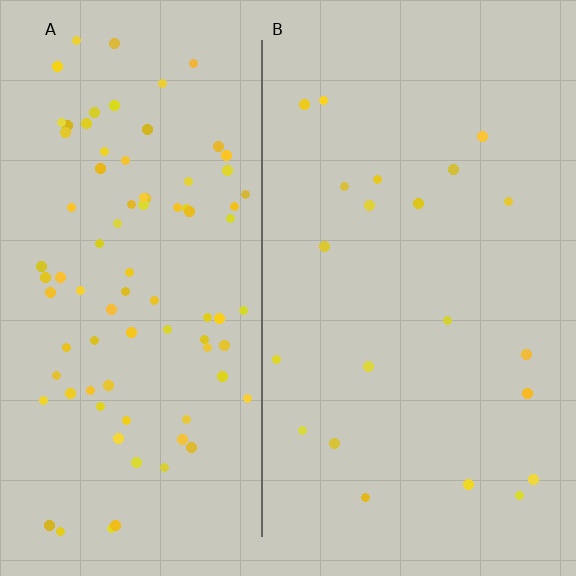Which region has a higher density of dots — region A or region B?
A (the left).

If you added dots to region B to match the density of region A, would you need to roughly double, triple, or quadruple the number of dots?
Approximately quadruple.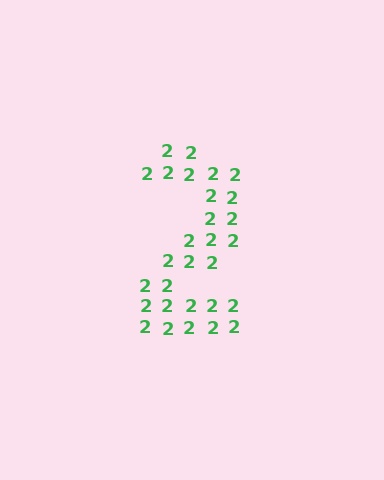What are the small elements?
The small elements are digit 2's.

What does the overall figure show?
The overall figure shows the digit 2.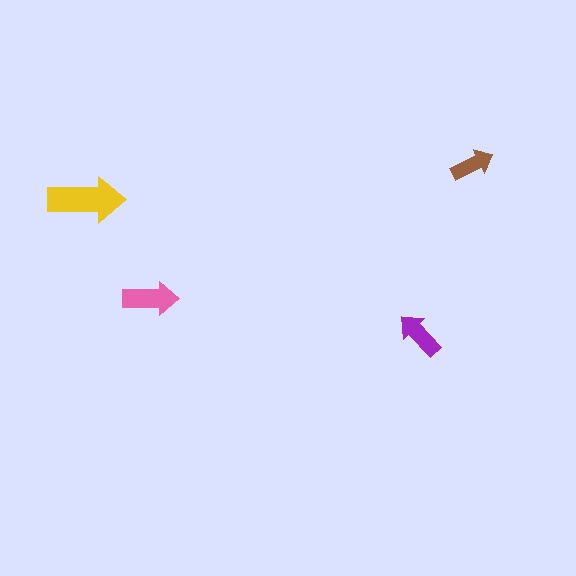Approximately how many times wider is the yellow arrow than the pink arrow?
About 1.5 times wider.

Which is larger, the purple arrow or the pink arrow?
The pink one.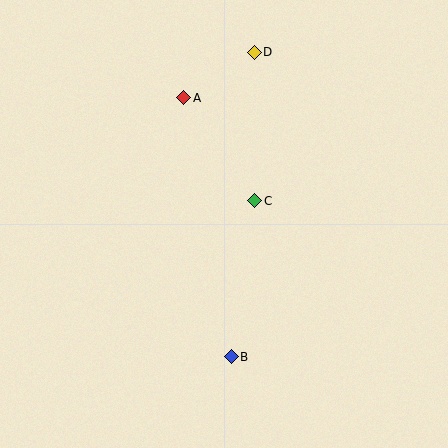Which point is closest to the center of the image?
Point C at (255, 201) is closest to the center.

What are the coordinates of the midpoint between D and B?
The midpoint between D and B is at (243, 205).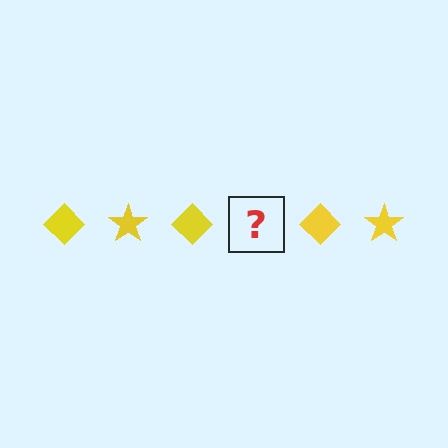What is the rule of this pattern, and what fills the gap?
The rule is that the pattern cycles through diamond, star shapes in yellow. The gap should be filled with a yellow star.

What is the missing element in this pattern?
The missing element is a yellow star.